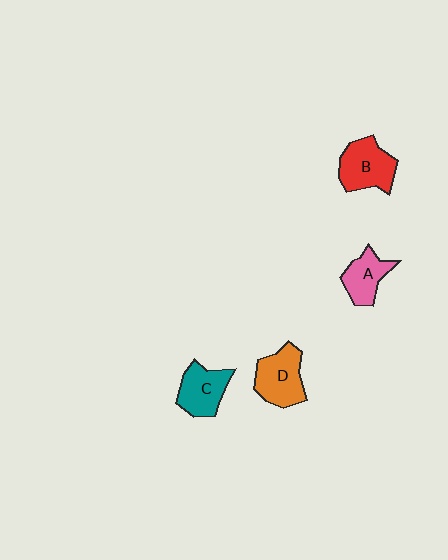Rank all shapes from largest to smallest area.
From largest to smallest: B (red), D (orange), C (teal), A (pink).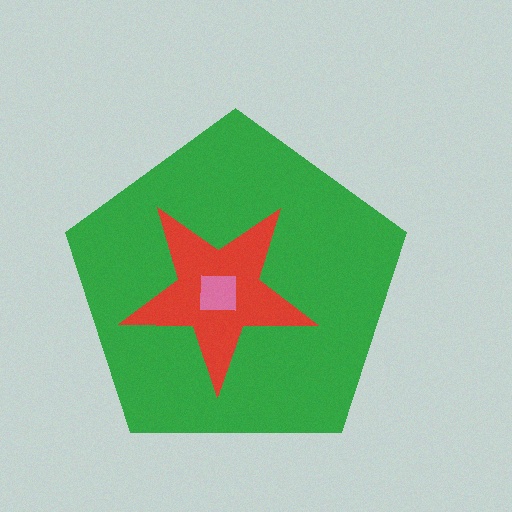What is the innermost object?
The pink square.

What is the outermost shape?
The green pentagon.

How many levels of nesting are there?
3.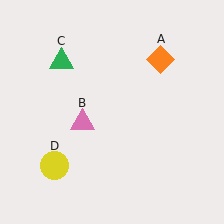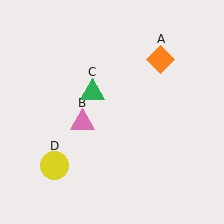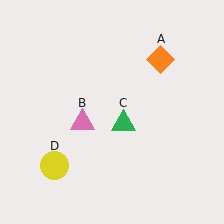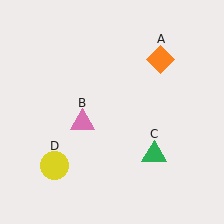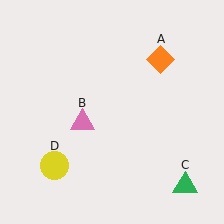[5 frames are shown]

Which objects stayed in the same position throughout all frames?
Orange diamond (object A) and pink triangle (object B) and yellow circle (object D) remained stationary.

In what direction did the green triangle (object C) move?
The green triangle (object C) moved down and to the right.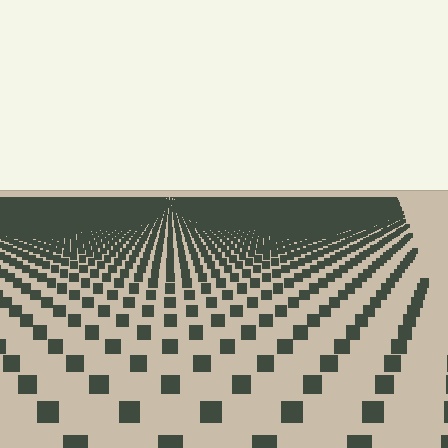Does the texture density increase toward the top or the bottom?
Density increases toward the top.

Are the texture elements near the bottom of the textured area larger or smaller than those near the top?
Larger. Near the bottom, elements are closer to the viewer and appear at a bigger on-screen size.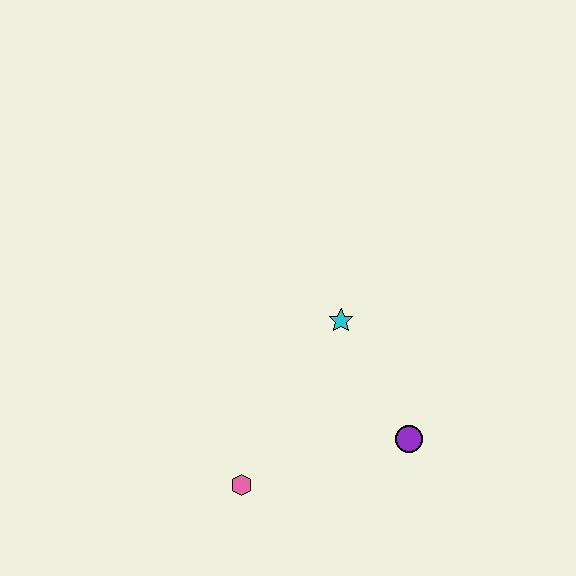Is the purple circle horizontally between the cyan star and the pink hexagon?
No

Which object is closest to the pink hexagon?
The purple circle is closest to the pink hexagon.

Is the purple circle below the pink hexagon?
No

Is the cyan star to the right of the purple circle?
No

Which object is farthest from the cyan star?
The pink hexagon is farthest from the cyan star.